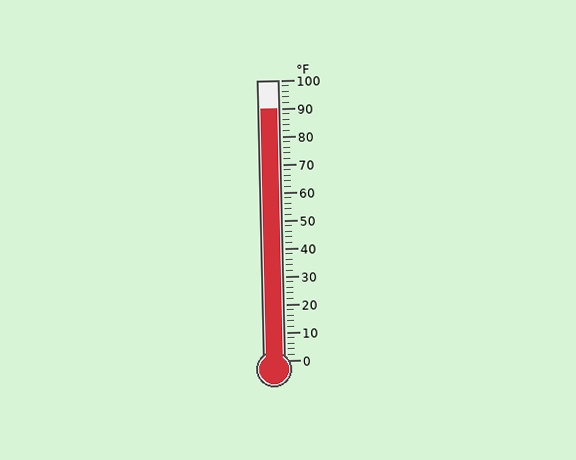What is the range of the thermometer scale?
The thermometer scale ranges from 0°F to 100°F.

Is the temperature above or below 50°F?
The temperature is above 50°F.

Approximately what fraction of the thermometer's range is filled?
The thermometer is filled to approximately 90% of its range.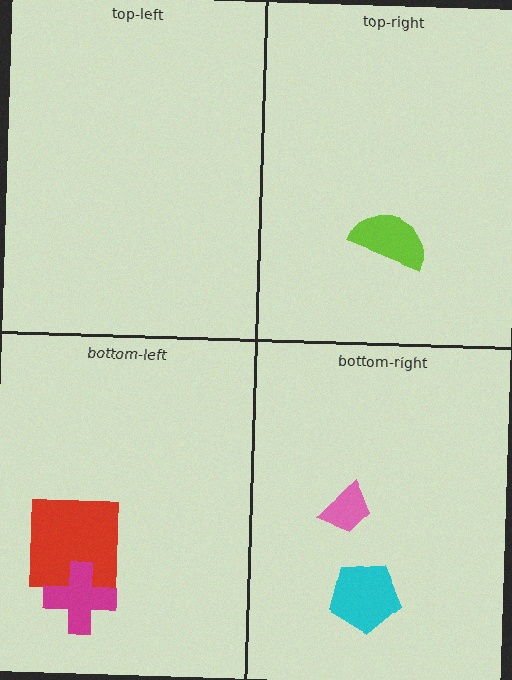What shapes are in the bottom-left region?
The red square, the magenta cross.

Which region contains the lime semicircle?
The top-right region.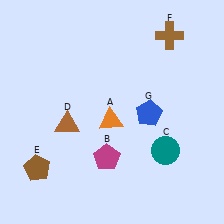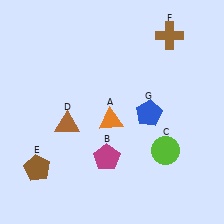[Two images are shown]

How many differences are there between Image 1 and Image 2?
There is 1 difference between the two images.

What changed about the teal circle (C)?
In Image 1, C is teal. In Image 2, it changed to lime.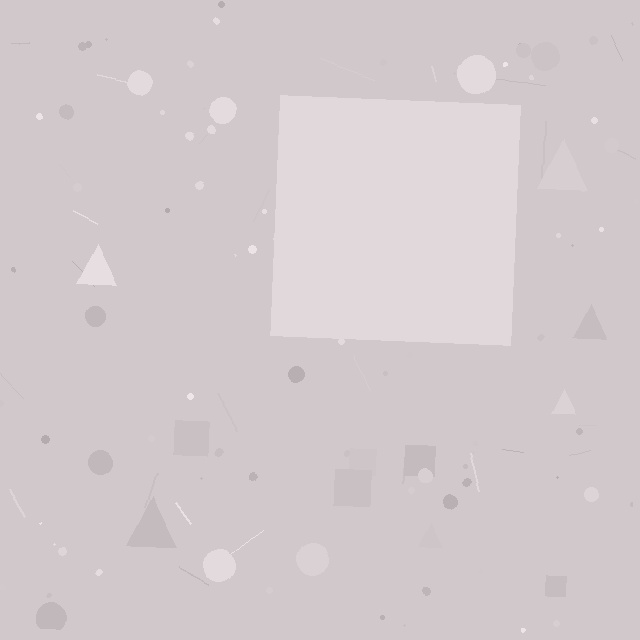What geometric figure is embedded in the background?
A square is embedded in the background.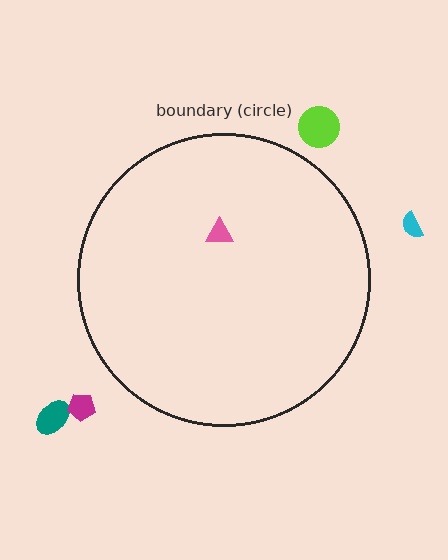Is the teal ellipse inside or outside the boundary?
Outside.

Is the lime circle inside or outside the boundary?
Outside.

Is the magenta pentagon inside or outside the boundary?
Outside.